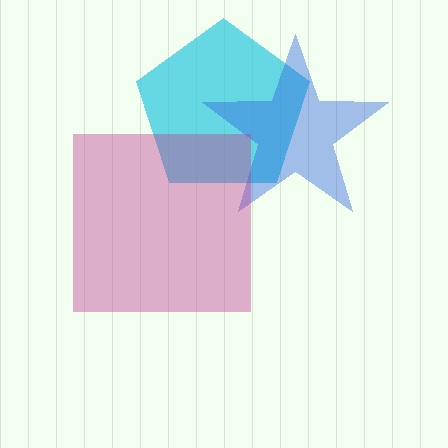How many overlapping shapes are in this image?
There are 3 overlapping shapes in the image.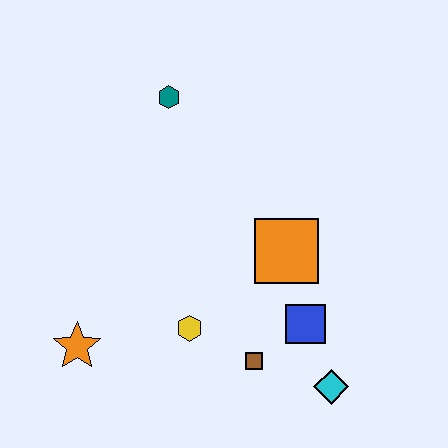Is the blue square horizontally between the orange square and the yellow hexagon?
No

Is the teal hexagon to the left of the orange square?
Yes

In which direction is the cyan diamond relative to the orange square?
The cyan diamond is below the orange square.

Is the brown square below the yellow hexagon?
Yes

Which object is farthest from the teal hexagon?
The cyan diamond is farthest from the teal hexagon.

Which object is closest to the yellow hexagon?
The brown square is closest to the yellow hexagon.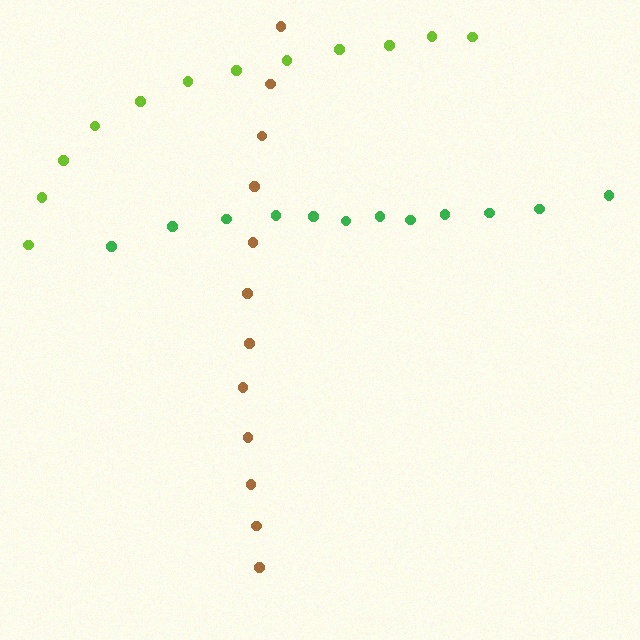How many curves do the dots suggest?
There are 3 distinct paths.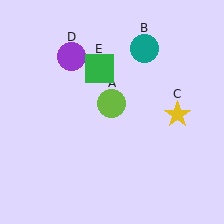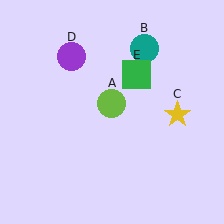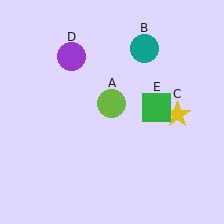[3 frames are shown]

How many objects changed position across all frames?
1 object changed position: green square (object E).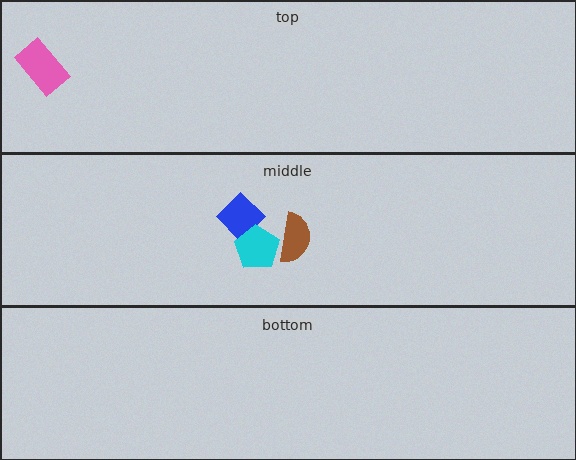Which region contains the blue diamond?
The middle region.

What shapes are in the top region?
The pink rectangle.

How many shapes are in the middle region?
3.